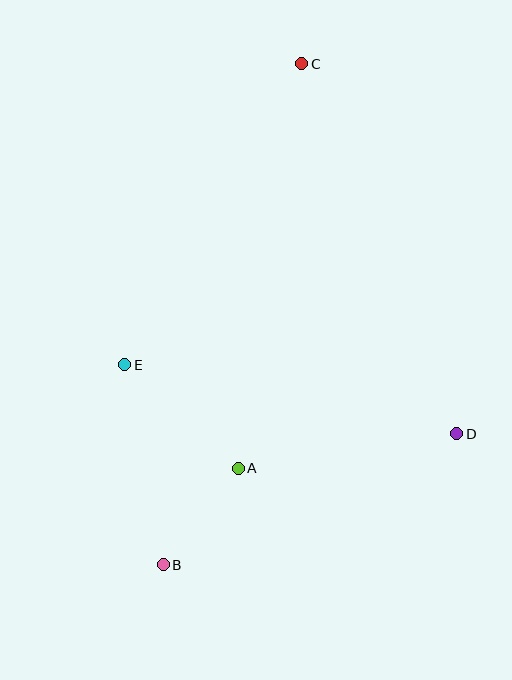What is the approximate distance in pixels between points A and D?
The distance between A and D is approximately 221 pixels.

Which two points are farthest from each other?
Points B and C are farthest from each other.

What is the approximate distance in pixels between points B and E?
The distance between B and E is approximately 203 pixels.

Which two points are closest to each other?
Points A and B are closest to each other.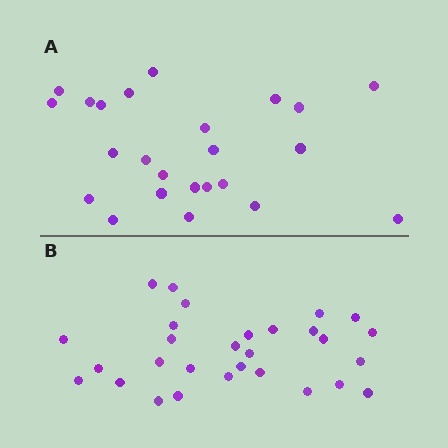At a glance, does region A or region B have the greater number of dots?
Region B (the bottom region) has more dots.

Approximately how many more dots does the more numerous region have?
Region B has about 5 more dots than region A.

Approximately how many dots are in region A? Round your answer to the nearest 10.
About 20 dots. (The exact count is 24, which rounds to 20.)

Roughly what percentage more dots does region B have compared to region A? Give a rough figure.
About 20% more.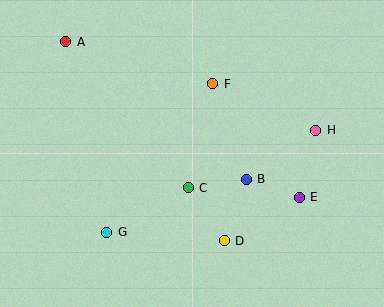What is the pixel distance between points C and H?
The distance between C and H is 140 pixels.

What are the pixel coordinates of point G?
Point G is at (107, 232).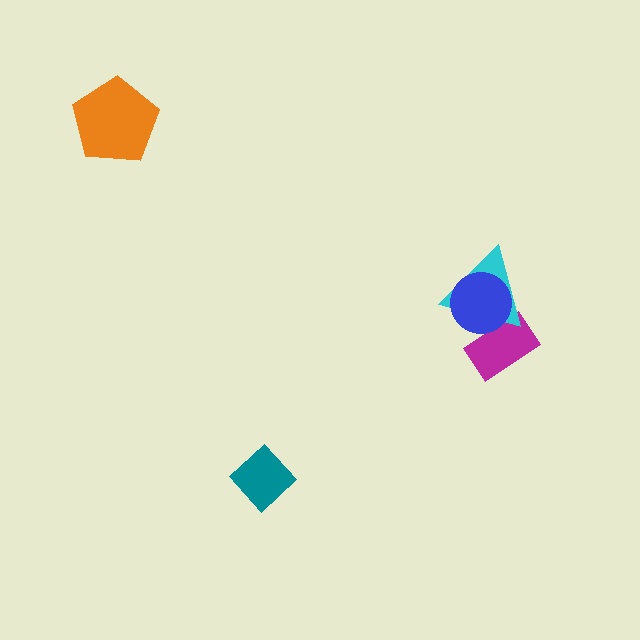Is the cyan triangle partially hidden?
Yes, it is partially covered by another shape.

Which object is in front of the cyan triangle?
The blue circle is in front of the cyan triangle.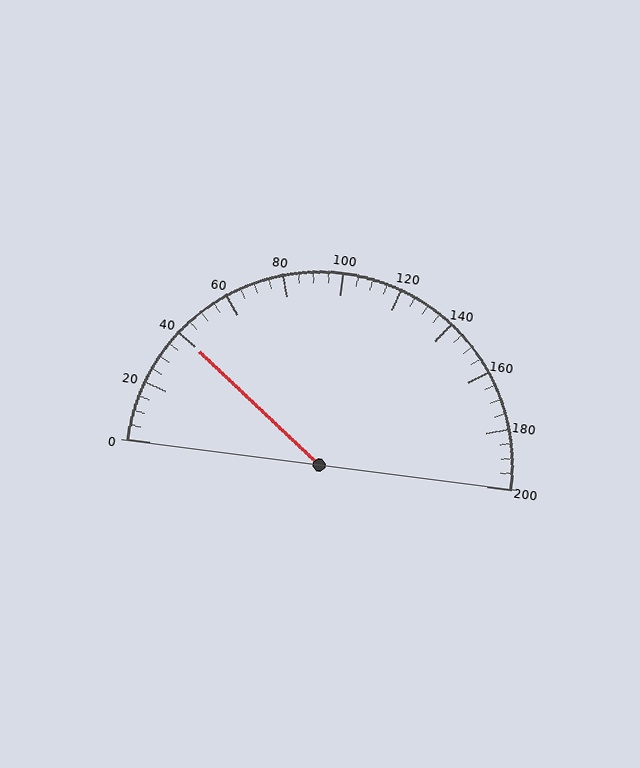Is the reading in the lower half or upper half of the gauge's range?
The reading is in the lower half of the range (0 to 200).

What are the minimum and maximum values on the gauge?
The gauge ranges from 0 to 200.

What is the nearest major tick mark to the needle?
The nearest major tick mark is 40.